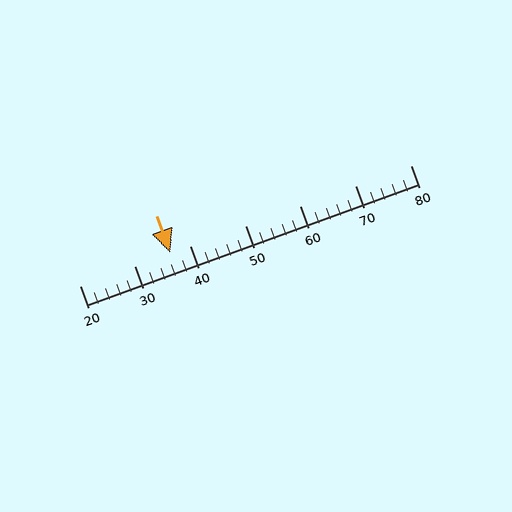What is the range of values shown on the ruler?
The ruler shows values from 20 to 80.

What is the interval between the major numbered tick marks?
The major tick marks are spaced 10 units apart.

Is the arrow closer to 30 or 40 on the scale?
The arrow is closer to 40.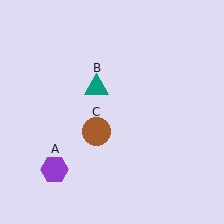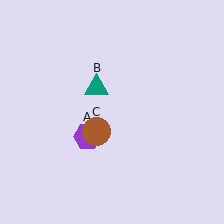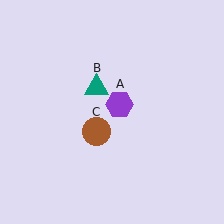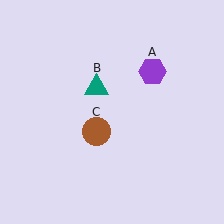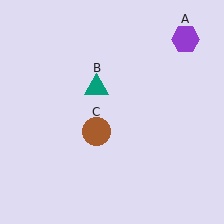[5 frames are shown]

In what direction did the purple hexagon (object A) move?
The purple hexagon (object A) moved up and to the right.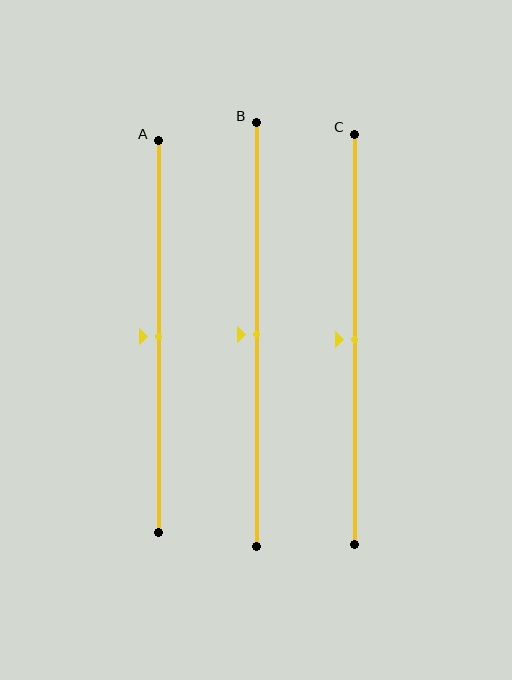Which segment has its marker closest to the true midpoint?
Segment A has its marker closest to the true midpoint.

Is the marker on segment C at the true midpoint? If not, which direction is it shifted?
Yes, the marker on segment C is at the true midpoint.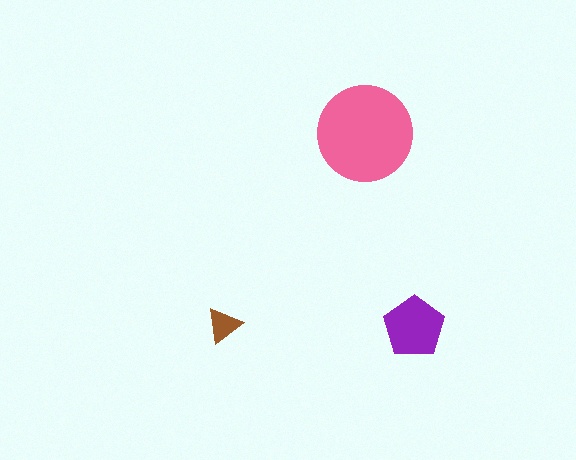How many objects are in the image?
There are 3 objects in the image.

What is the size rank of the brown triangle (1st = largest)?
3rd.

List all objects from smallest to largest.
The brown triangle, the purple pentagon, the pink circle.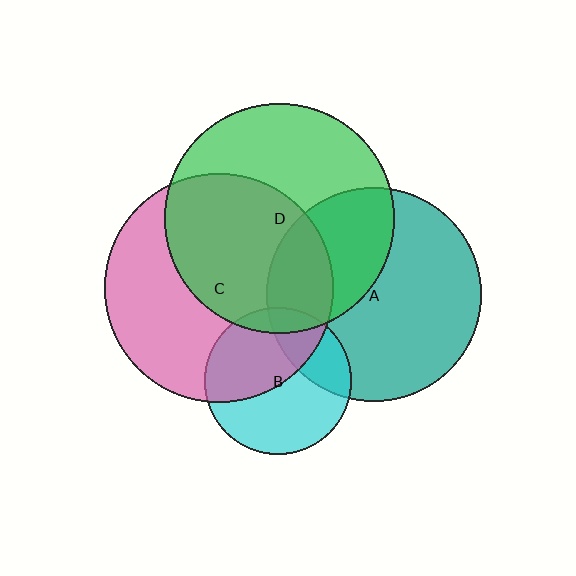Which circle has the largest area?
Circle D (green).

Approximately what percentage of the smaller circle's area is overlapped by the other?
Approximately 45%.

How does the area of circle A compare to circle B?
Approximately 2.1 times.